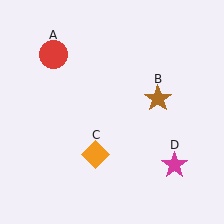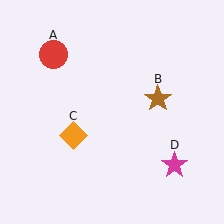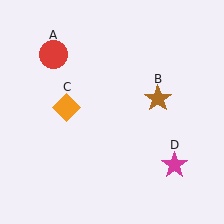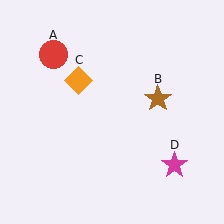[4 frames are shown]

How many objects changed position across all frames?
1 object changed position: orange diamond (object C).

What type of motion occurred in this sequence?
The orange diamond (object C) rotated clockwise around the center of the scene.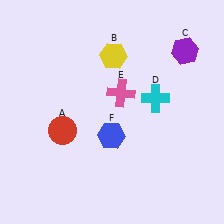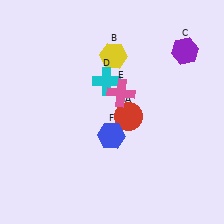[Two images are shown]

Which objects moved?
The objects that moved are: the red circle (A), the cyan cross (D).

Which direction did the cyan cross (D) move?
The cyan cross (D) moved left.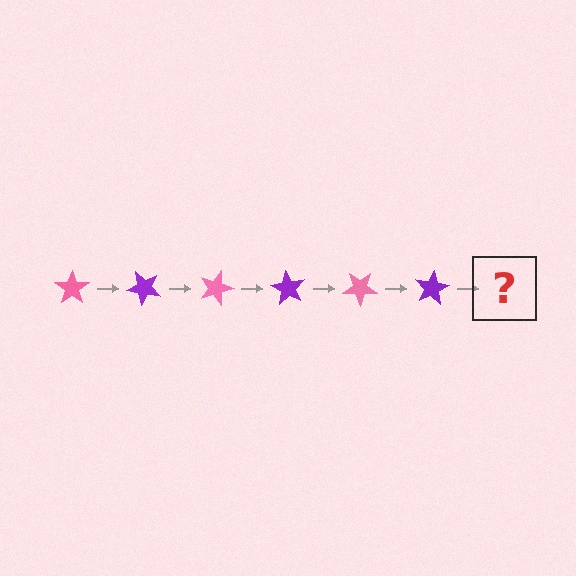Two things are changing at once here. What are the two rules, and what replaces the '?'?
The two rules are that it rotates 45 degrees each step and the color cycles through pink and purple. The '?' should be a pink star, rotated 270 degrees from the start.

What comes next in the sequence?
The next element should be a pink star, rotated 270 degrees from the start.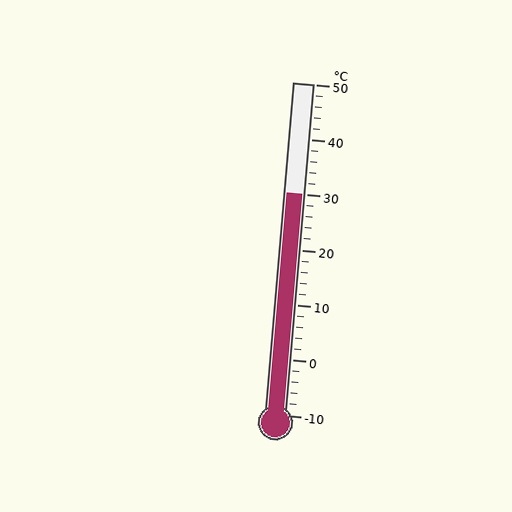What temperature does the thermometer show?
The thermometer shows approximately 30°C.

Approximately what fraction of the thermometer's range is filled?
The thermometer is filled to approximately 65% of its range.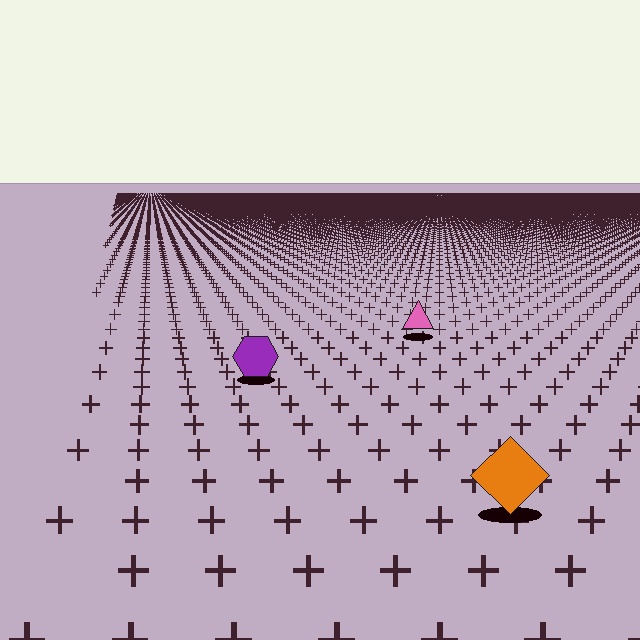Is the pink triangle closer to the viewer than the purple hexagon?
No. The purple hexagon is closer — you can tell from the texture gradient: the ground texture is coarser near it.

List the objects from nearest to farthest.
From nearest to farthest: the orange diamond, the purple hexagon, the pink triangle.